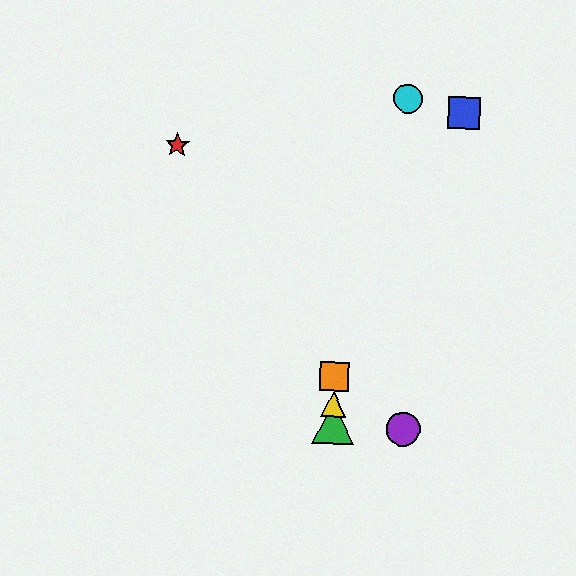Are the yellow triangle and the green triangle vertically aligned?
Yes, both are at x≈334.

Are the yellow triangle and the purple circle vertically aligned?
No, the yellow triangle is at x≈334 and the purple circle is at x≈403.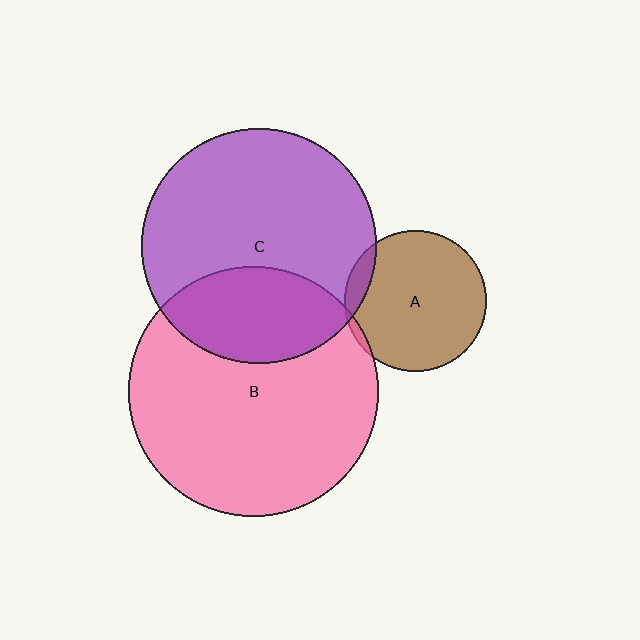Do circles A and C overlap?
Yes.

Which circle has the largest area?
Circle B (pink).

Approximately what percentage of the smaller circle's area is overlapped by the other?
Approximately 10%.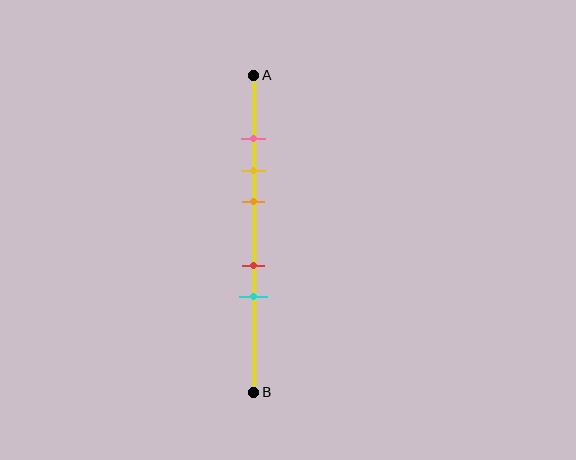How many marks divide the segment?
There are 5 marks dividing the segment.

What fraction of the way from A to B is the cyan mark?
The cyan mark is approximately 70% (0.7) of the way from A to B.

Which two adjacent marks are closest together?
The pink and yellow marks are the closest adjacent pair.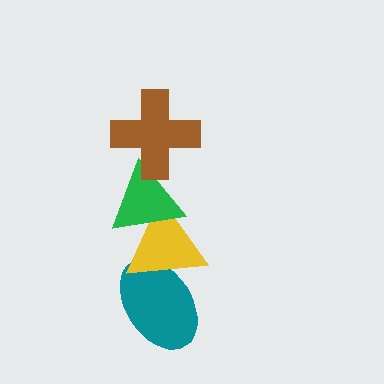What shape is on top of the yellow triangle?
The green triangle is on top of the yellow triangle.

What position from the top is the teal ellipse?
The teal ellipse is 4th from the top.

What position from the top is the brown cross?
The brown cross is 1st from the top.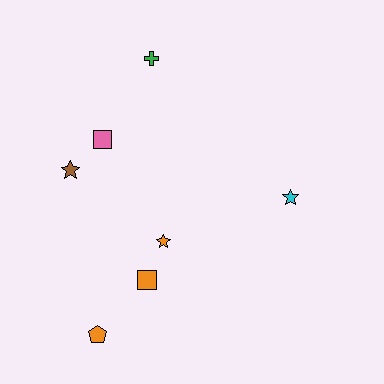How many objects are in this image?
There are 7 objects.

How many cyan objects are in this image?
There is 1 cyan object.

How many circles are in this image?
There are no circles.